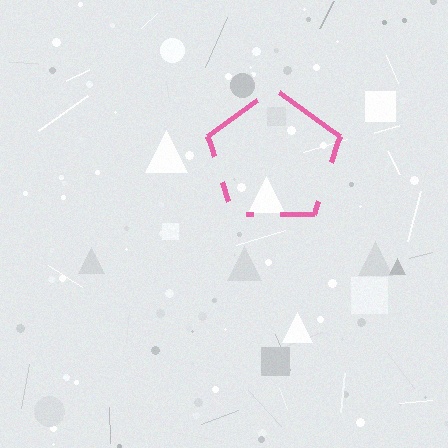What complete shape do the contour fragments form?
The contour fragments form a pentagon.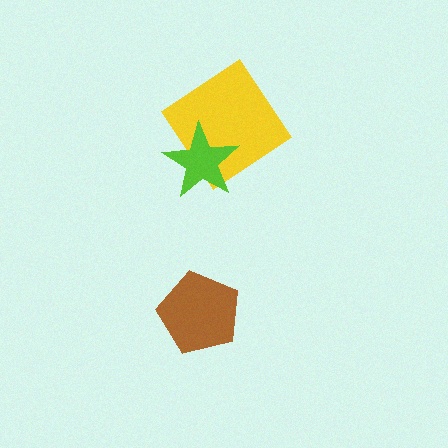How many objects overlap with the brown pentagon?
0 objects overlap with the brown pentagon.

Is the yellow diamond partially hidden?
Yes, it is partially covered by another shape.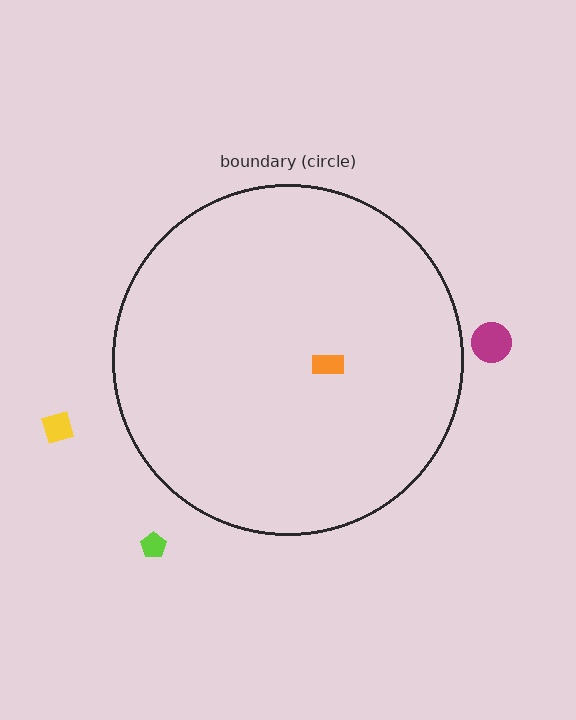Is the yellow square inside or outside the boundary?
Outside.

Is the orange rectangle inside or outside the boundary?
Inside.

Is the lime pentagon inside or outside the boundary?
Outside.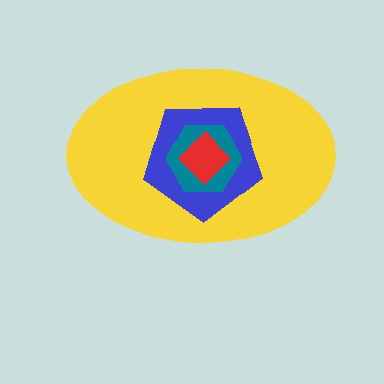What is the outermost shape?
The yellow ellipse.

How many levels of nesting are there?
4.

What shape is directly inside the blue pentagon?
The teal hexagon.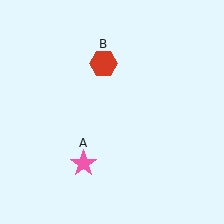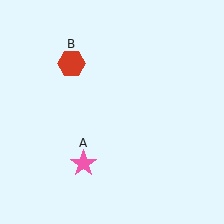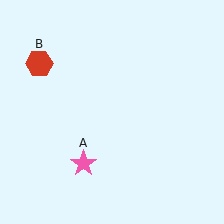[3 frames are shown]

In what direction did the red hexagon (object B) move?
The red hexagon (object B) moved left.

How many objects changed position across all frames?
1 object changed position: red hexagon (object B).